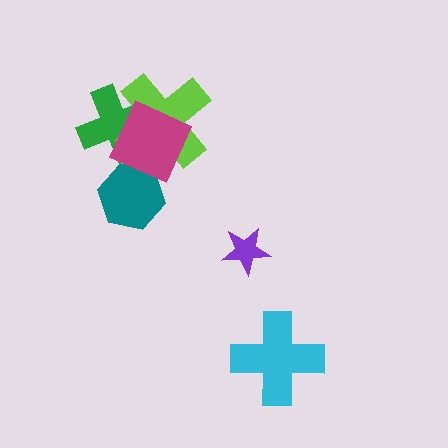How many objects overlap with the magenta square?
3 objects overlap with the magenta square.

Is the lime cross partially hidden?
Yes, it is partially covered by another shape.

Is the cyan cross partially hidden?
No, no other shape covers it.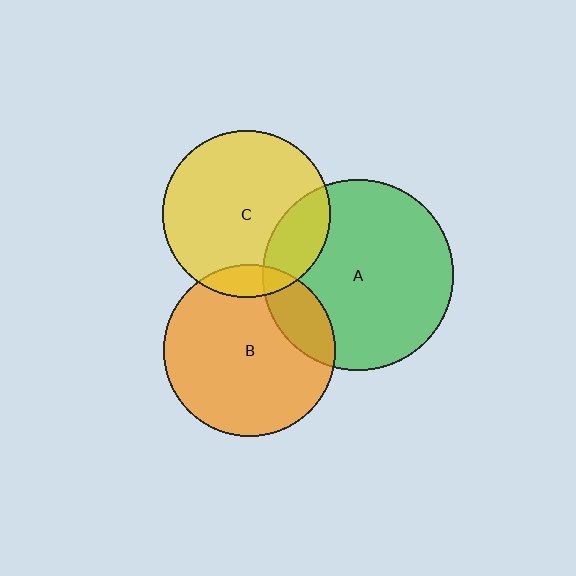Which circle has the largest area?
Circle A (green).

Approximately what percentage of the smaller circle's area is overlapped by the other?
Approximately 20%.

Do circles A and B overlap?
Yes.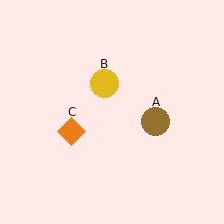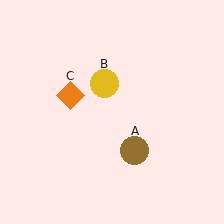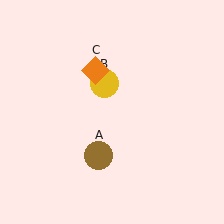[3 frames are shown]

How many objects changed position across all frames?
2 objects changed position: brown circle (object A), orange diamond (object C).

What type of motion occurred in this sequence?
The brown circle (object A), orange diamond (object C) rotated clockwise around the center of the scene.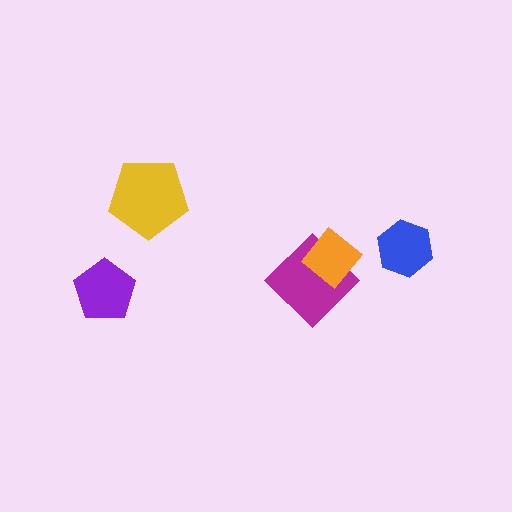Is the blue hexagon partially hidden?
No, no other shape covers it.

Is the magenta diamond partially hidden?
Yes, it is partially covered by another shape.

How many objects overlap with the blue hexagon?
0 objects overlap with the blue hexagon.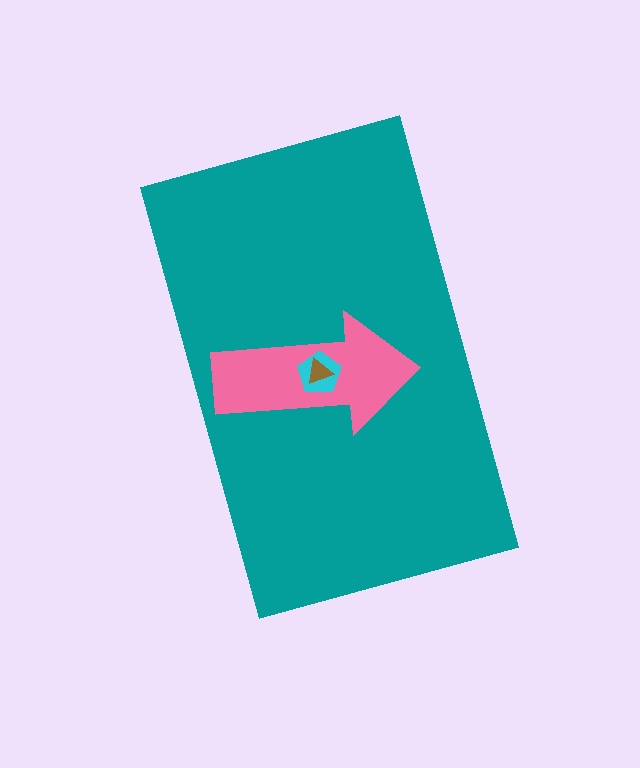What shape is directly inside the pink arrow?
The cyan pentagon.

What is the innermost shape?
The brown triangle.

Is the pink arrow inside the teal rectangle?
Yes.